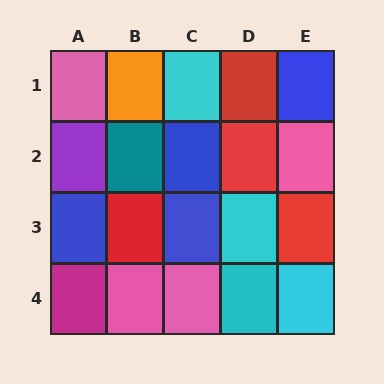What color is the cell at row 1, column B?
Orange.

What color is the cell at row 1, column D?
Red.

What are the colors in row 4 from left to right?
Magenta, pink, pink, cyan, cyan.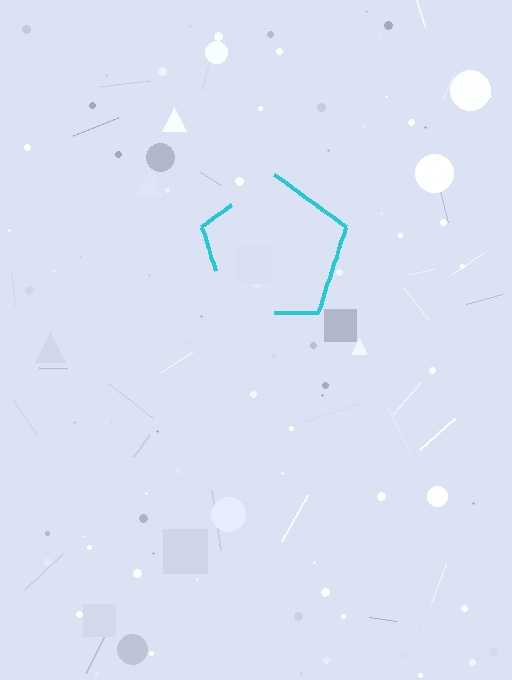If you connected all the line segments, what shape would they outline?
They would outline a pentagon.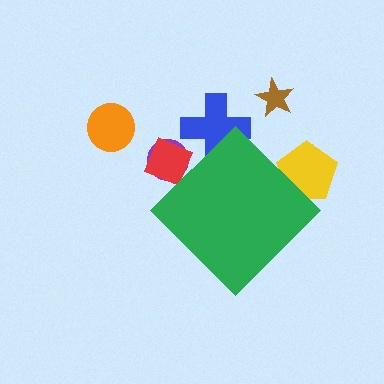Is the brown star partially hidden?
No, the brown star is fully visible.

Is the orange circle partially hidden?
No, the orange circle is fully visible.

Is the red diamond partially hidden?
Yes, the red diamond is partially hidden behind the green diamond.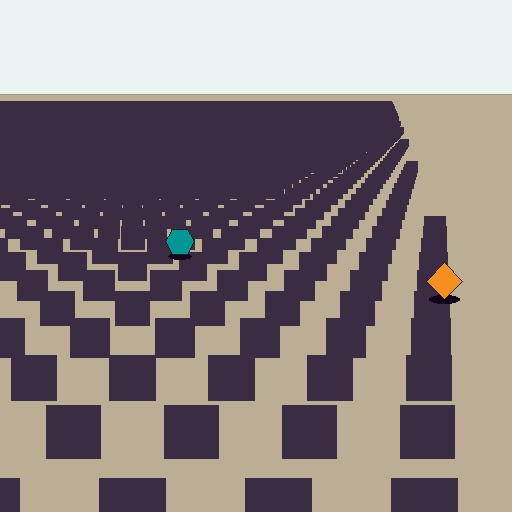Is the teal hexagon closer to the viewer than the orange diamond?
No. The orange diamond is closer — you can tell from the texture gradient: the ground texture is coarser near it.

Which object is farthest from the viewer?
The teal hexagon is farthest from the viewer. It appears smaller and the ground texture around it is denser.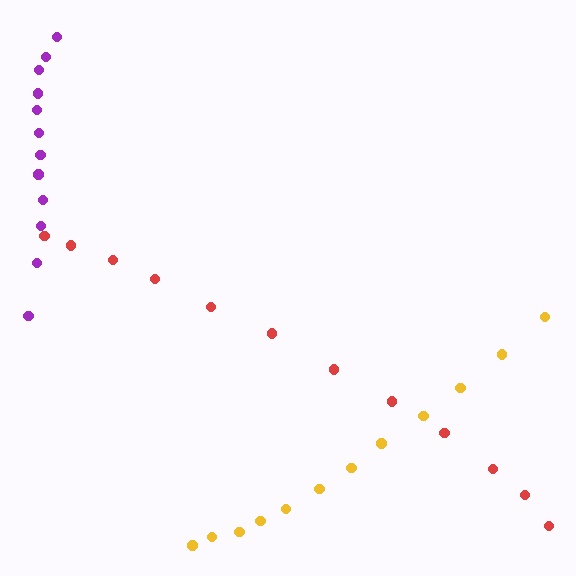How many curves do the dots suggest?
There are 3 distinct paths.